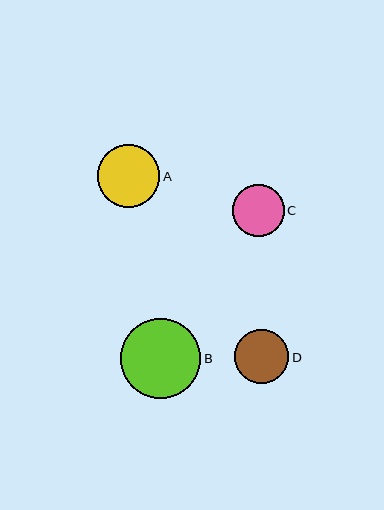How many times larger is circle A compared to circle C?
Circle A is approximately 1.2 times the size of circle C.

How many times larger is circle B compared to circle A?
Circle B is approximately 1.3 times the size of circle A.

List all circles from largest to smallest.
From largest to smallest: B, A, D, C.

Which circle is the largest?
Circle B is the largest with a size of approximately 80 pixels.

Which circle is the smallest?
Circle C is the smallest with a size of approximately 52 pixels.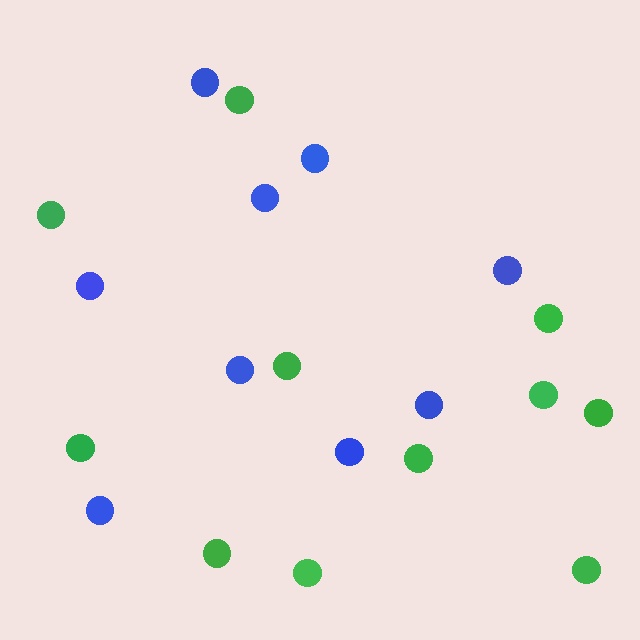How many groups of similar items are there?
There are 2 groups: one group of blue circles (9) and one group of green circles (11).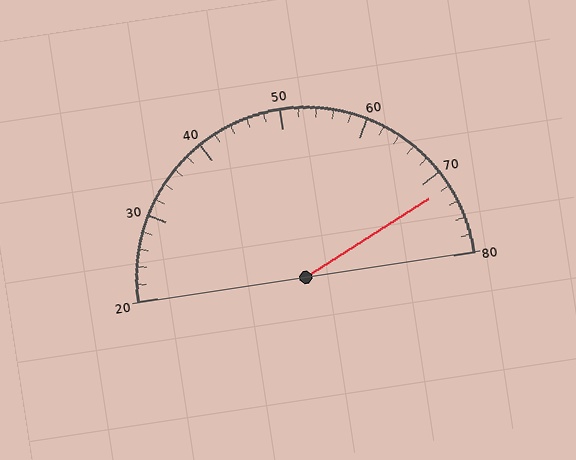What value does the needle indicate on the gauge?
The needle indicates approximately 72.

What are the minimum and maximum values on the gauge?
The gauge ranges from 20 to 80.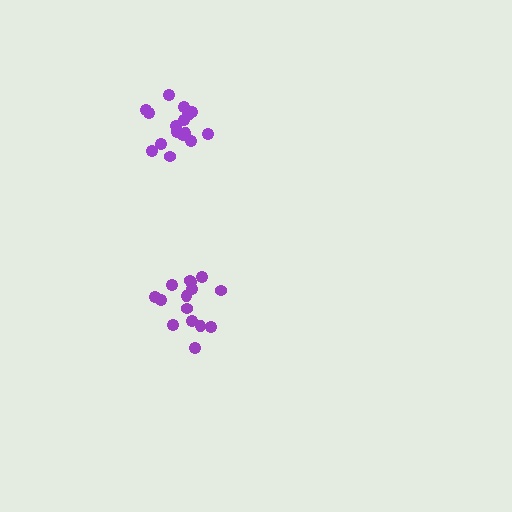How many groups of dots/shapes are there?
There are 2 groups.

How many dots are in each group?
Group 1: 15 dots, Group 2: 16 dots (31 total).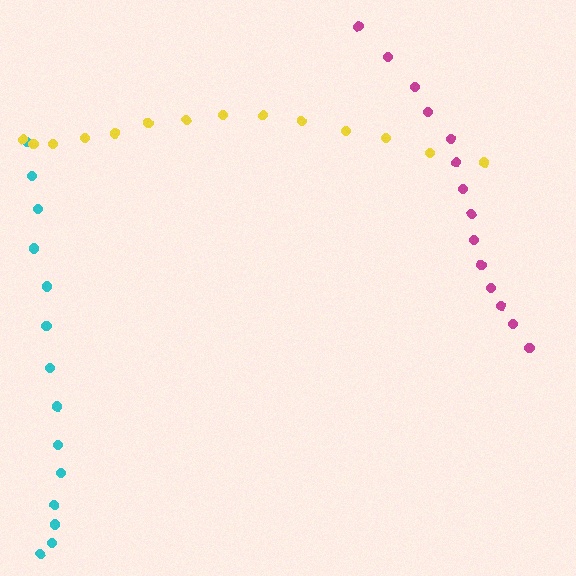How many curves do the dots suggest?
There are 3 distinct paths.